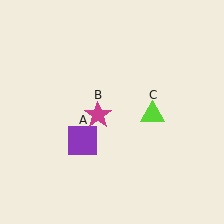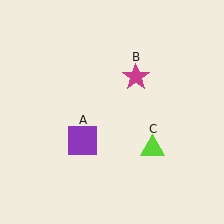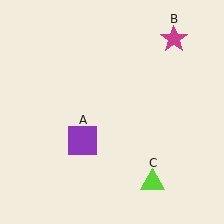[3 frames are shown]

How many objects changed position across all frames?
2 objects changed position: magenta star (object B), lime triangle (object C).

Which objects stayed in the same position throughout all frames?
Purple square (object A) remained stationary.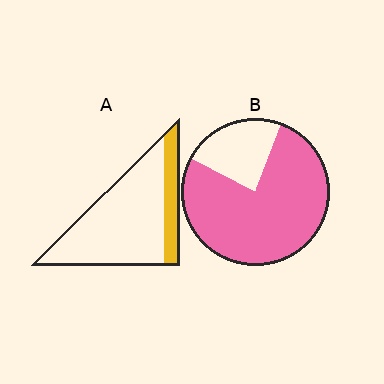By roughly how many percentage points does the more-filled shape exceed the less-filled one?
By roughly 55 percentage points (B over A).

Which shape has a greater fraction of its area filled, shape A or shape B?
Shape B.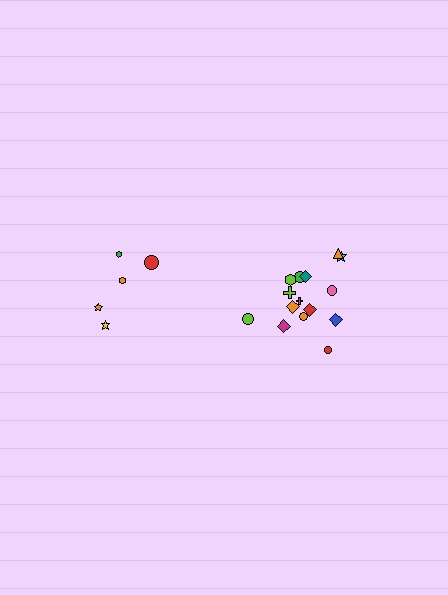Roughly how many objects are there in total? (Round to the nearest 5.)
Roughly 20 objects in total.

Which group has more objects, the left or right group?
The right group.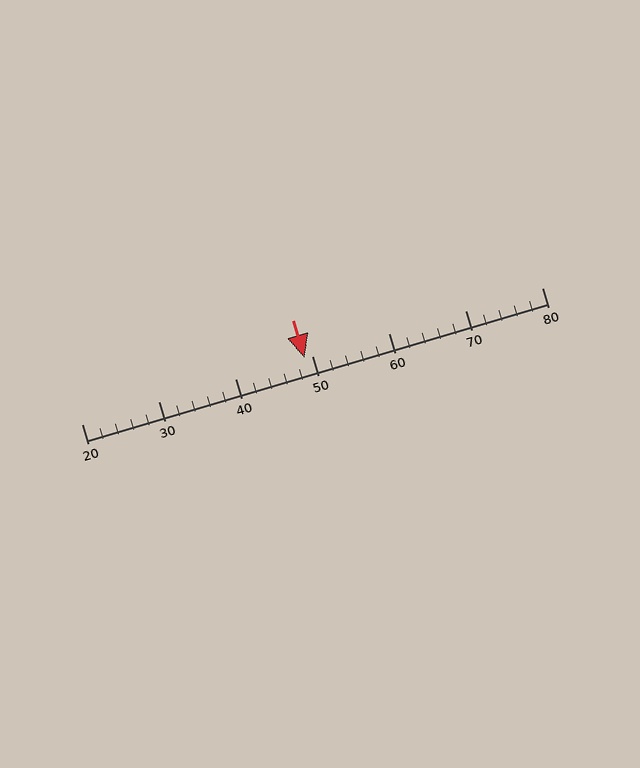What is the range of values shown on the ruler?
The ruler shows values from 20 to 80.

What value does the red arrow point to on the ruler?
The red arrow points to approximately 49.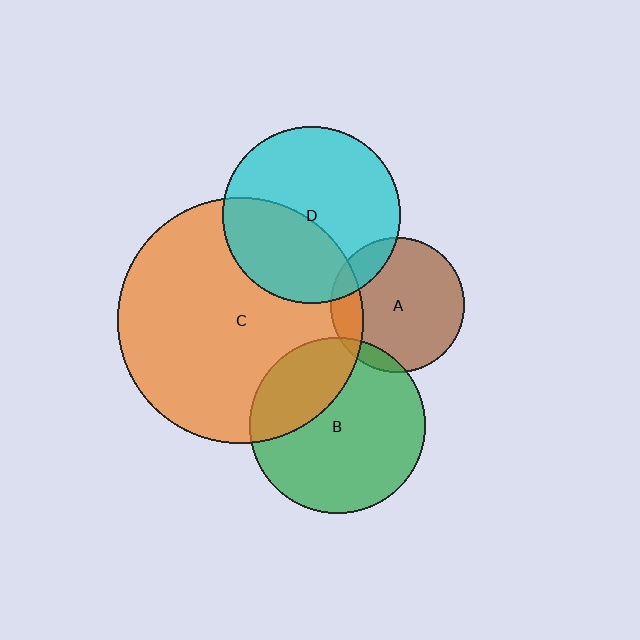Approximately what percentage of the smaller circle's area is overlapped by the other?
Approximately 40%.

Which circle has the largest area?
Circle C (orange).